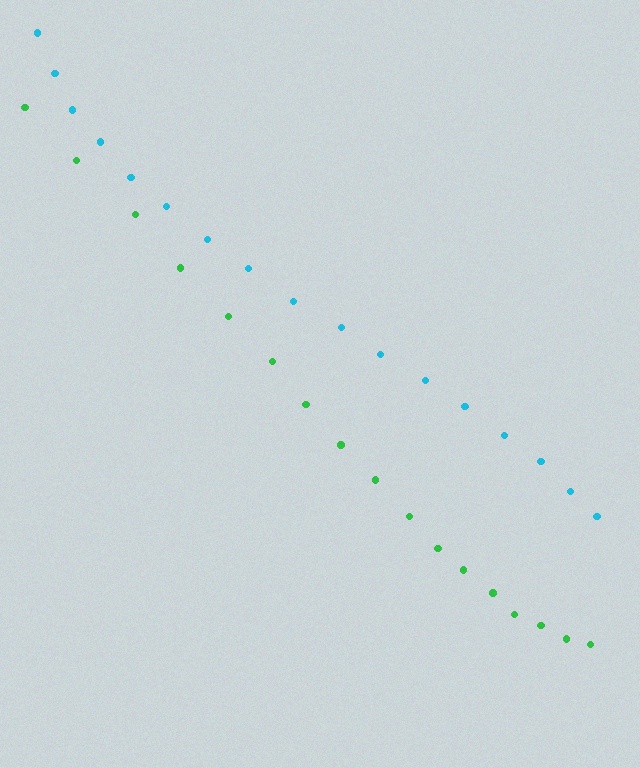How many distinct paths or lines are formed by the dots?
There are 2 distinct paths.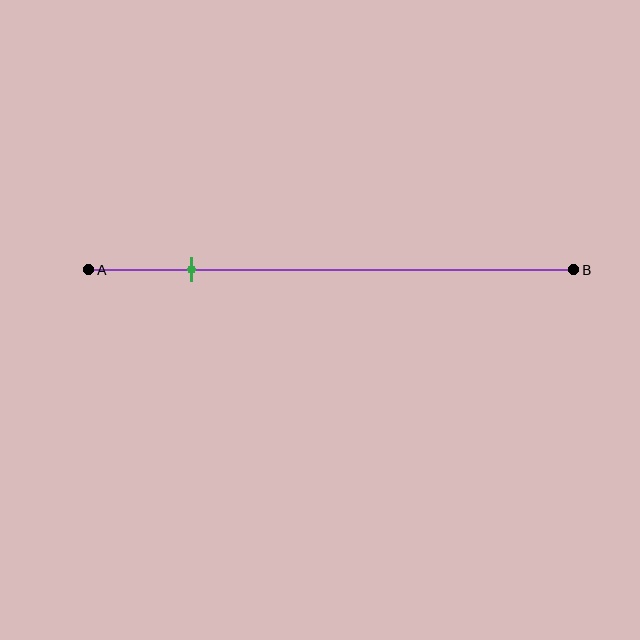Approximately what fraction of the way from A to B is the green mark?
The green mark is approximately 20% of the way from A to B.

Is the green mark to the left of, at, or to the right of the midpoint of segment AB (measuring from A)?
The green mark is to the left of the midpoint of segment AB.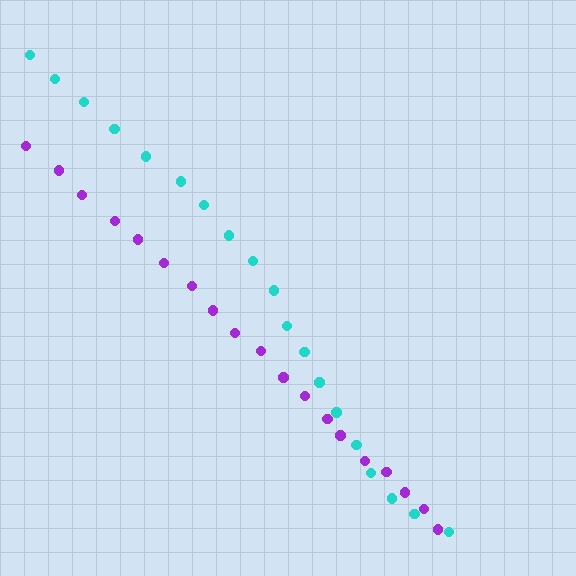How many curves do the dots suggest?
There are 2 distinct paths.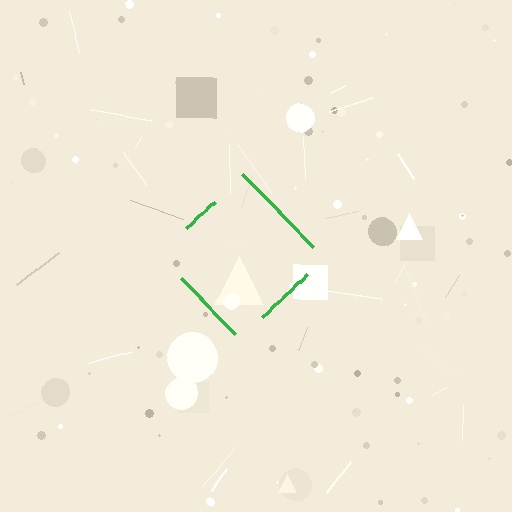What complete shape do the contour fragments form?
The contour fragments form a diamond.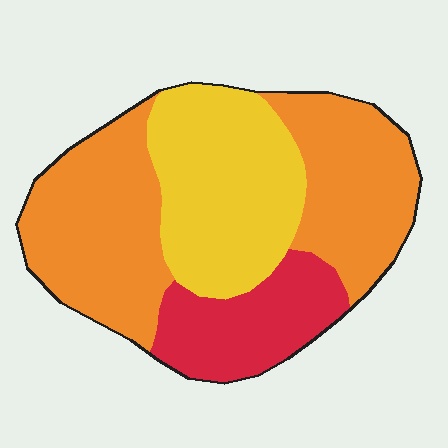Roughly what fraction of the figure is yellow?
Yellow covers roughly 30% of the figure.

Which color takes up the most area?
Orange, at roughly 50%.